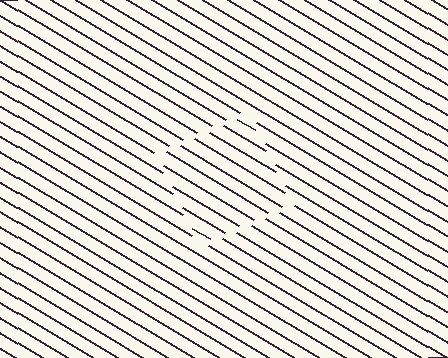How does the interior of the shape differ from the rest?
The interior of the shape contains the same grating, shifted by half a period — the contour is defined by the phase discontinuity where line-ends from the inner and outer gratings abut.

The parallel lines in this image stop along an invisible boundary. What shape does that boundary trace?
An illusory square. The interior of the shape contains the same grating, shifted by half a period — the contour is defined by the phase discontinuity where line-ends from the inner and outer gratings abut.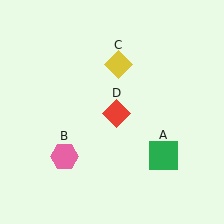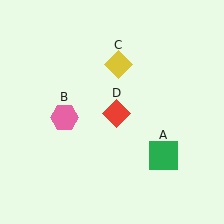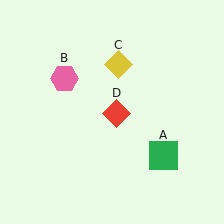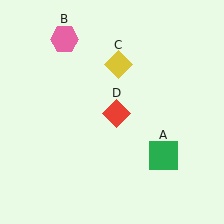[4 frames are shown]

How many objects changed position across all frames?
1 object changed position: pink hexagon (object B).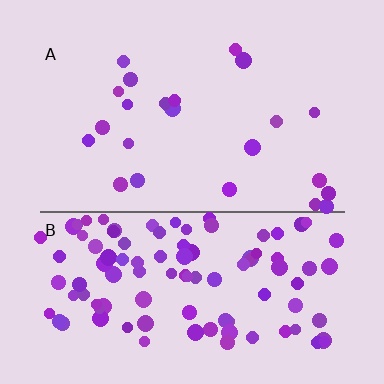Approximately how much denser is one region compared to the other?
Approximately 4.6× — region B over region A.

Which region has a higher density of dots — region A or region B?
B (the bottom).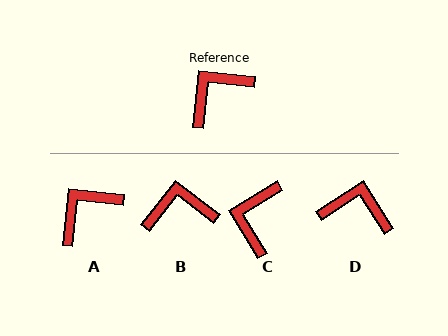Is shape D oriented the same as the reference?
No, it is off by about 51 degrees.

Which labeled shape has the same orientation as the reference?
A.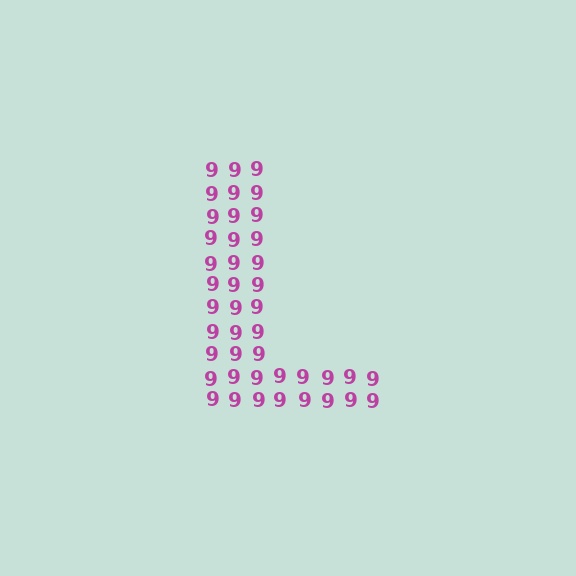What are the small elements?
The small elements are digit 9's.